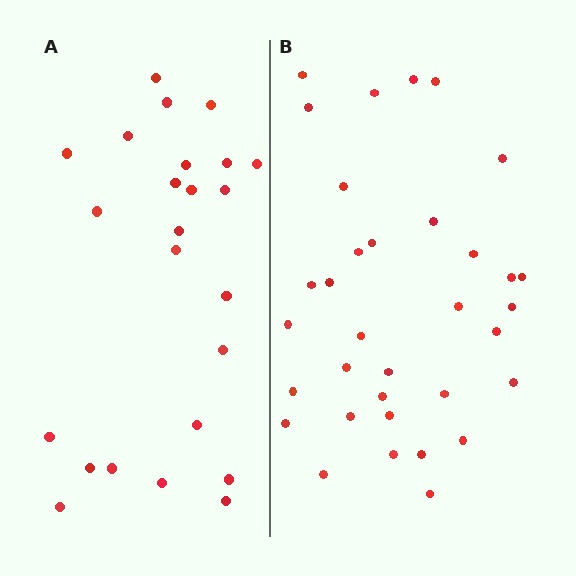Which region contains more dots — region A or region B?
Region B (the right region) has more dots.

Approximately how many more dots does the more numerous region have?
Region B has roughly 10 or so more dots than region A.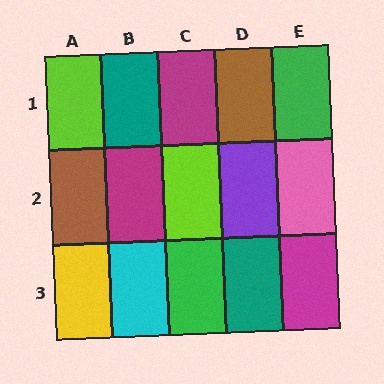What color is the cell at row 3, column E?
Magenta.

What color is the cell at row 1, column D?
Brown.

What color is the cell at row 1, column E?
Green.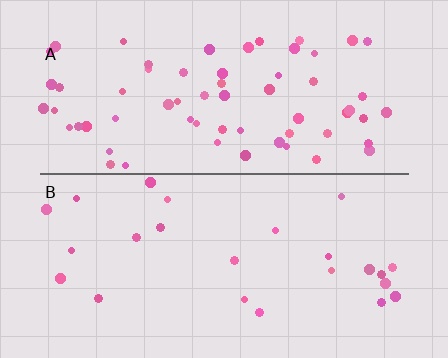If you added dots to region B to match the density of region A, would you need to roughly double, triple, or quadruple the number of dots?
Approximately triple.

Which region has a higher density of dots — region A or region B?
A (the top).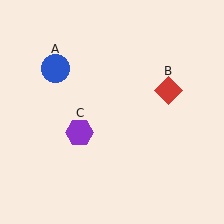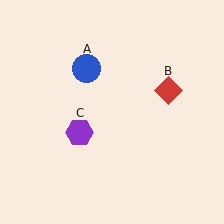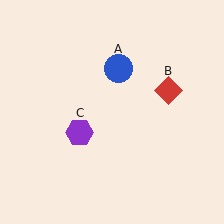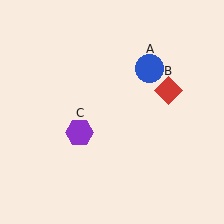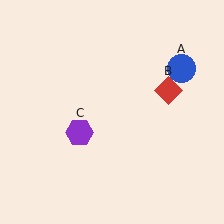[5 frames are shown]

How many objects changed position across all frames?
1 object changed position: blue circle (object A).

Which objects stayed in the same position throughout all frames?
Red diamond (object B) and purple hexagon (object C) remained stationary.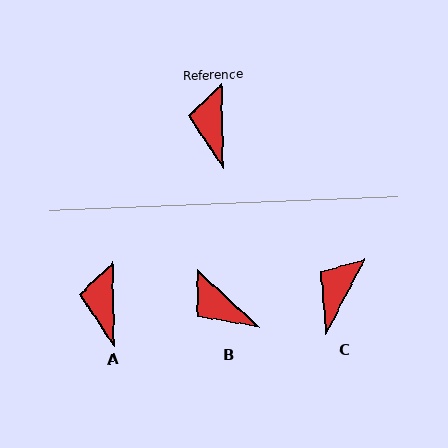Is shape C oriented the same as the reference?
No, it is off by about 28 degrees.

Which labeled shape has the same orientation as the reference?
A.